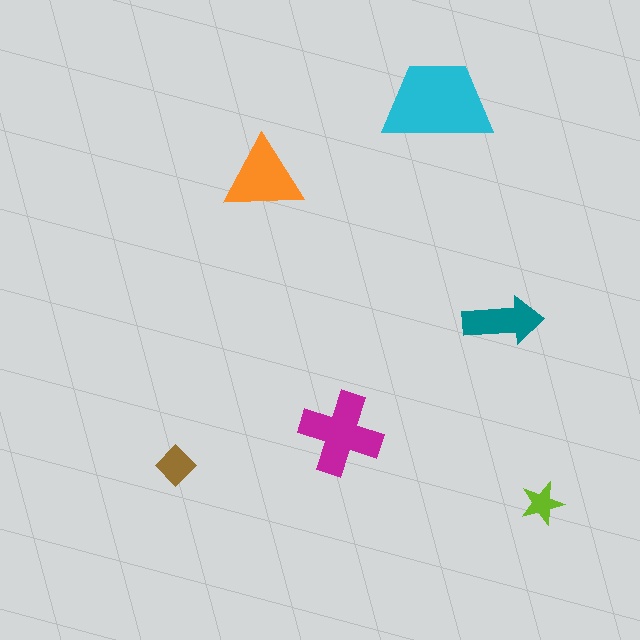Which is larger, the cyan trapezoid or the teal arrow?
The cyan trapezoid.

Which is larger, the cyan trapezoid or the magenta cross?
The cyan trapezoid.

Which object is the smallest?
The lime star.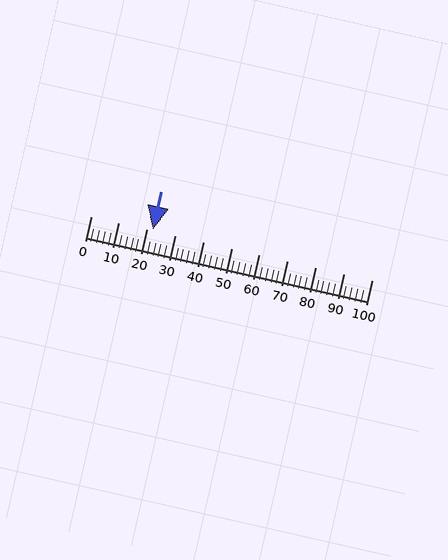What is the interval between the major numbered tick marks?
The major tick marks are spaced 10 units apart.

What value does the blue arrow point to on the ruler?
The blue arrow points to approximately 22.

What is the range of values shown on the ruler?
The ruler shows values from 0 to 100.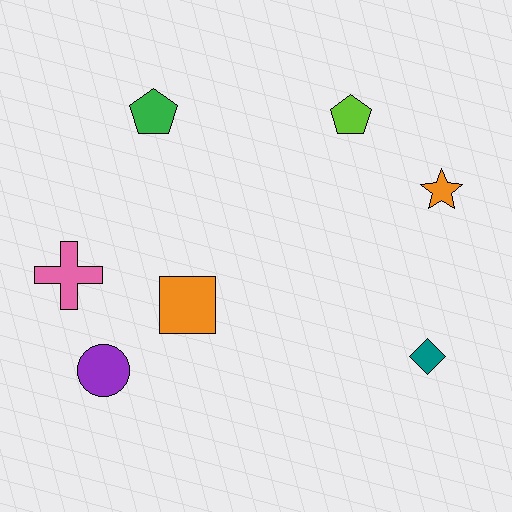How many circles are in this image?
There is 1 circle.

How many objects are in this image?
There are 7 objects.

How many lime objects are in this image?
There is 1 lime object.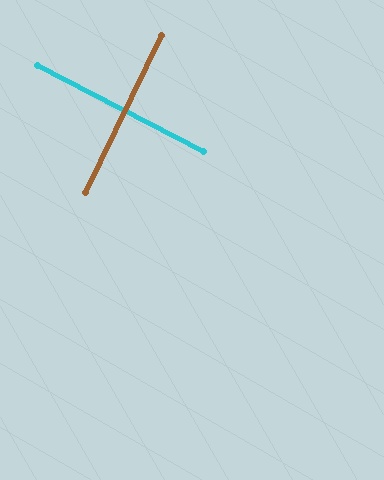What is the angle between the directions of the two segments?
Approximately 88 degrees.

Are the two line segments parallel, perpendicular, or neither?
Perpendicular — they meet at approximately 88°.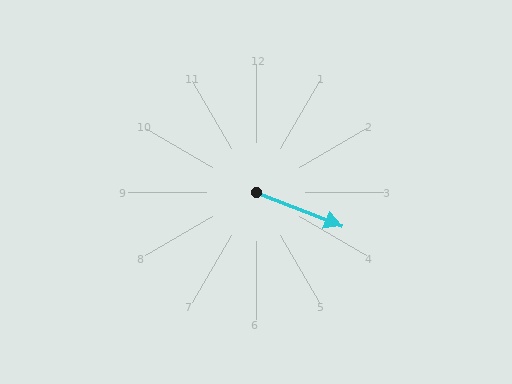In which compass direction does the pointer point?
East.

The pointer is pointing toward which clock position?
Roughly 4 o'clock.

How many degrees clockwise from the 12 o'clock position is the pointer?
Approximately 112 degrees.